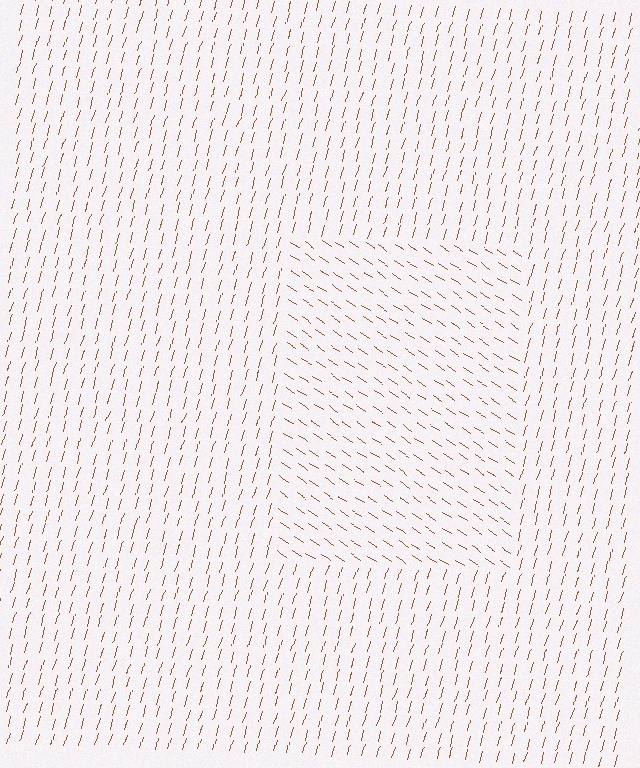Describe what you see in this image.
The image is filled with small brown line segments. A rectangle region in the image has lines oriented differently from the surrounding lines, creating a visible texture boundary.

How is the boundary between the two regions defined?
The boundary is defined purely by a change in line orientation (approximately 72 degrees difference). All lines are the same color and thickness.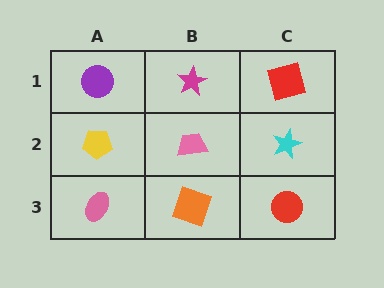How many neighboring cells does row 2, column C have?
3.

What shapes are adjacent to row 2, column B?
A magenta star (row 1, column B), an orange square (row 3, column B), a yellow pentagon (row 2, column A), a cyan star (row 2, column C).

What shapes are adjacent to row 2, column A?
A purple circle (row 1, column A), a pink ellipse (row 3, column A), a pink trapezoid (row 2, column B).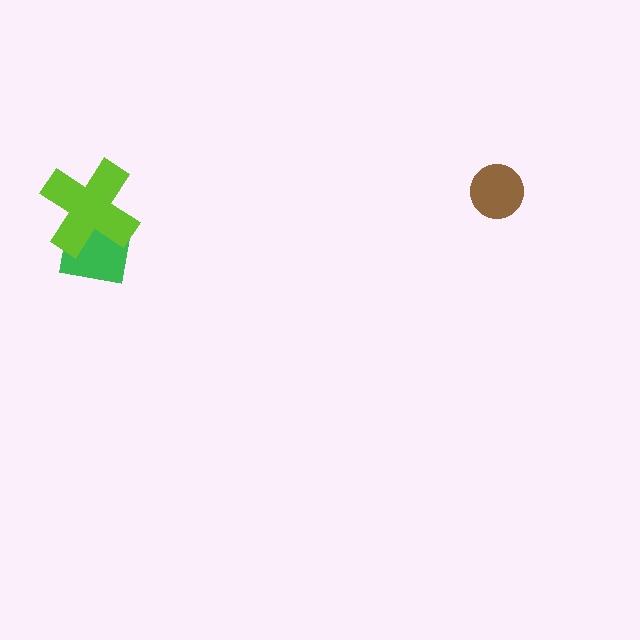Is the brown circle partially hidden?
No, no other shape covers it.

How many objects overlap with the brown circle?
0 objects overlap with the brown circle.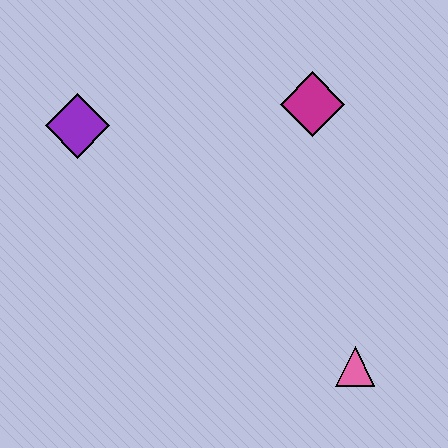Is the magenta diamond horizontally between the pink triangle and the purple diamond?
Yes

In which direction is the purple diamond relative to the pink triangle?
The purple diamond is to the left of the pink triangle.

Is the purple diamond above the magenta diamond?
No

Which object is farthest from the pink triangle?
The purple diamond is farthest from the pink triangle.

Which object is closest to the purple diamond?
The magenta diamond is closest to the purple diamond.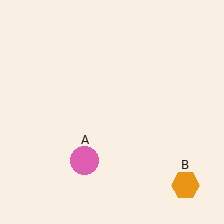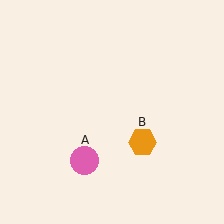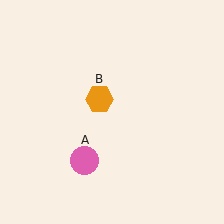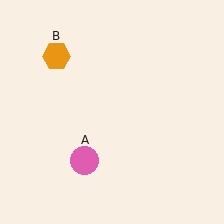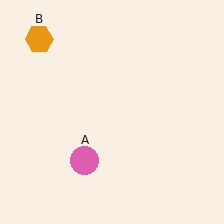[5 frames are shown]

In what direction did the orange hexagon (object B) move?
The orange hexagon (object B) moved up and to the left.